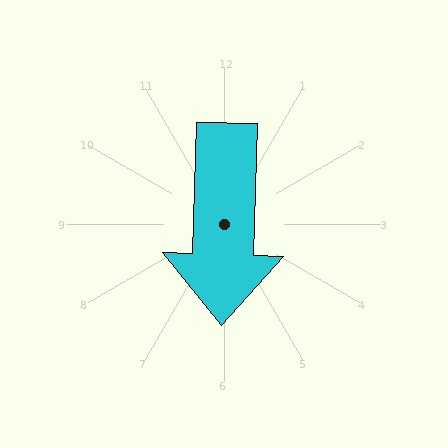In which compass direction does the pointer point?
South.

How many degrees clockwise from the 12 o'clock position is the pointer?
Approximately 182 degrees.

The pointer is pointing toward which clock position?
Roughly 6 o'clock.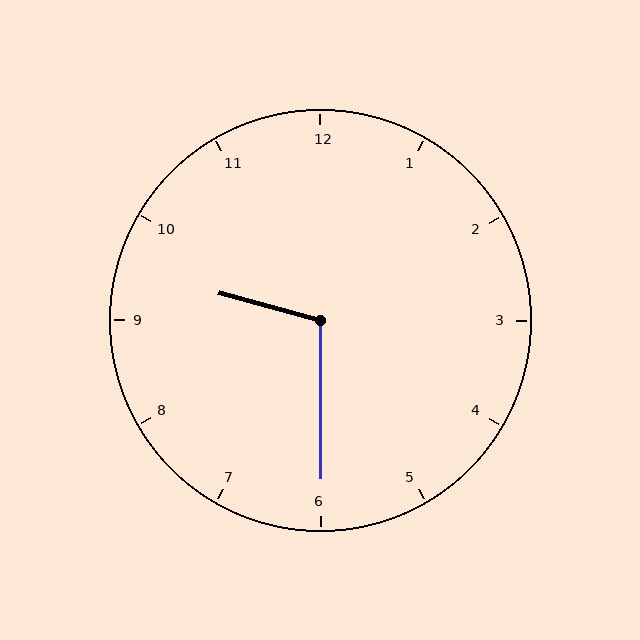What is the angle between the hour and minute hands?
Approximately 105 degrees.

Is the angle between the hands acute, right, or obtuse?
It is obtuse.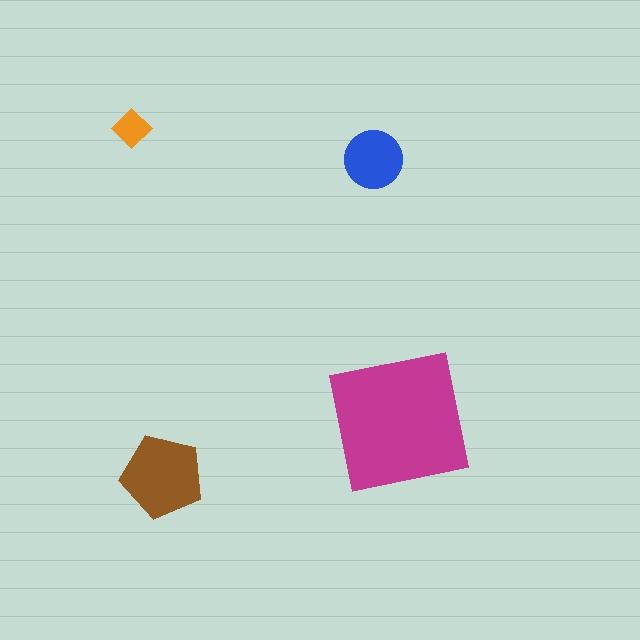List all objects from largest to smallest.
The magenta square, the brown pentagon, the blue circle, the orange diamond.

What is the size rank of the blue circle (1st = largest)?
3rd.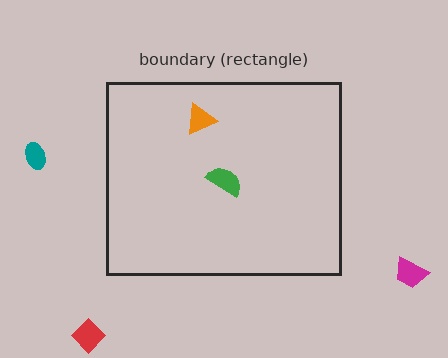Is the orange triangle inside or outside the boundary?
Inside.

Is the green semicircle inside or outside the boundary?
Inside.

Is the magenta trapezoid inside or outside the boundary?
Outside.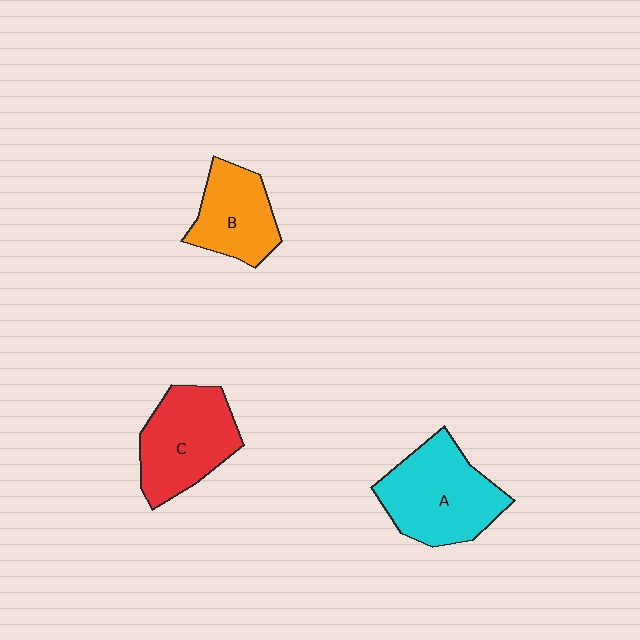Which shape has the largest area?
Shape A (cyan).